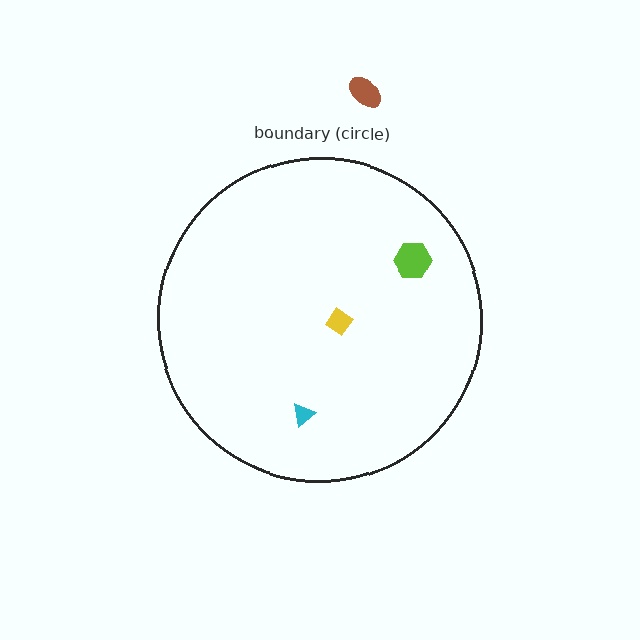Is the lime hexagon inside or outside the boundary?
Inside.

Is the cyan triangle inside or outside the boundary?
Inside.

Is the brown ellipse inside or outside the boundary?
Outside.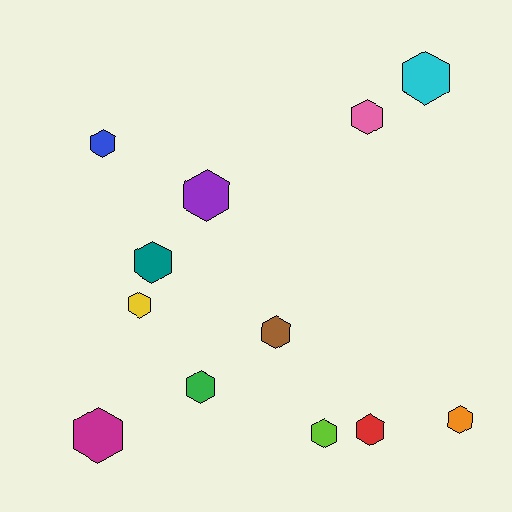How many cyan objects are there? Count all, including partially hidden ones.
There is 1 cyan object.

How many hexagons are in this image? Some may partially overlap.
There are 12 hexagons.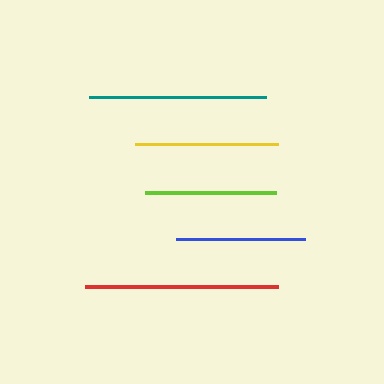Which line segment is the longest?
The red line is the longest at approximately 193 pixels.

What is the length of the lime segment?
The lime segment is approximately 131 pixels long.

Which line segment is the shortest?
The blue line is the shortest at approximately 129 pixels.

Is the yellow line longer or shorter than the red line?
The red line is longer than the yellow line.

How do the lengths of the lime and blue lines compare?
The lime and blue lines are approximately the same length.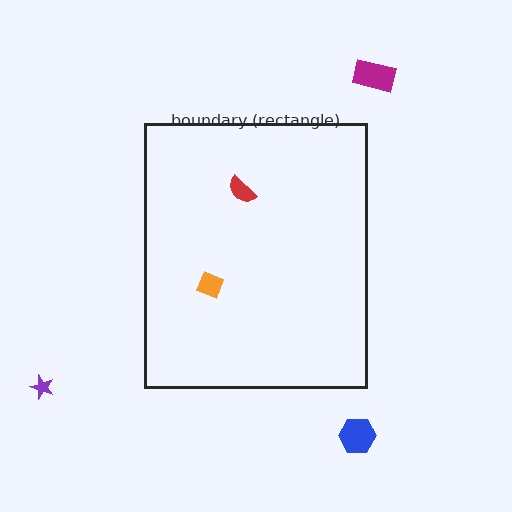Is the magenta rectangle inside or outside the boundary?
Outside.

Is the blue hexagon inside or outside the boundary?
Outside.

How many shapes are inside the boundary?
2 inside, 3 outside.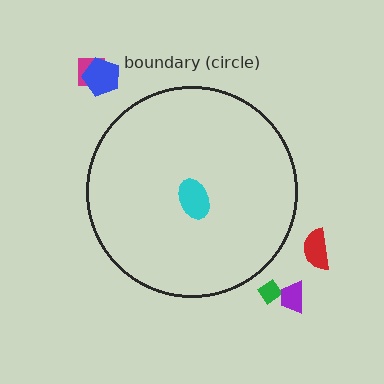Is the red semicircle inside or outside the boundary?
Outside.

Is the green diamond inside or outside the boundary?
Outside.